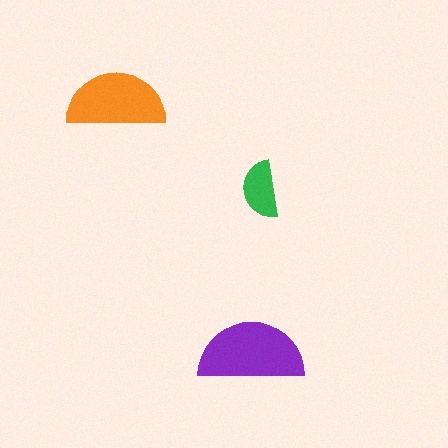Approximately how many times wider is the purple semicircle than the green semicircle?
About 2 times wider.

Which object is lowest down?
The purple semicircle is bottommost.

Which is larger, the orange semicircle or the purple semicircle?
The purple one.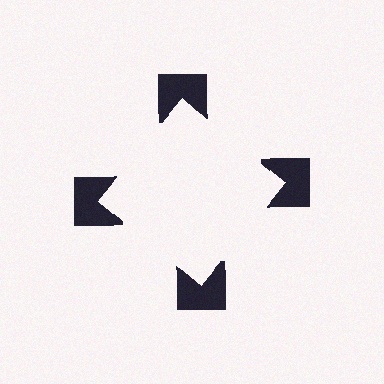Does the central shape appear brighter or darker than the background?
It typically appears slightly brighter than the background, even though no actual brightness change is drawn.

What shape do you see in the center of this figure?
An illusory square — its edges are inferred from the aligned wedge cuts in the notched squares, not physically drawn.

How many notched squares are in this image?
There are 4 — one at each vertex of the illusory square.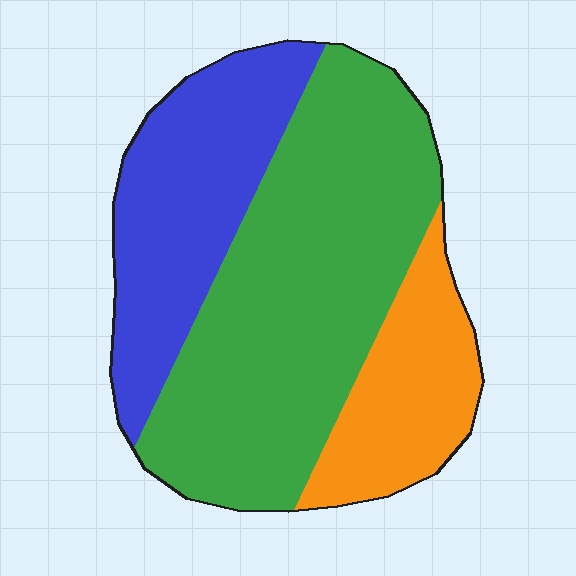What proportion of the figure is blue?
Blue takes up about one quarter (1/4) of the figure.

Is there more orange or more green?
Green.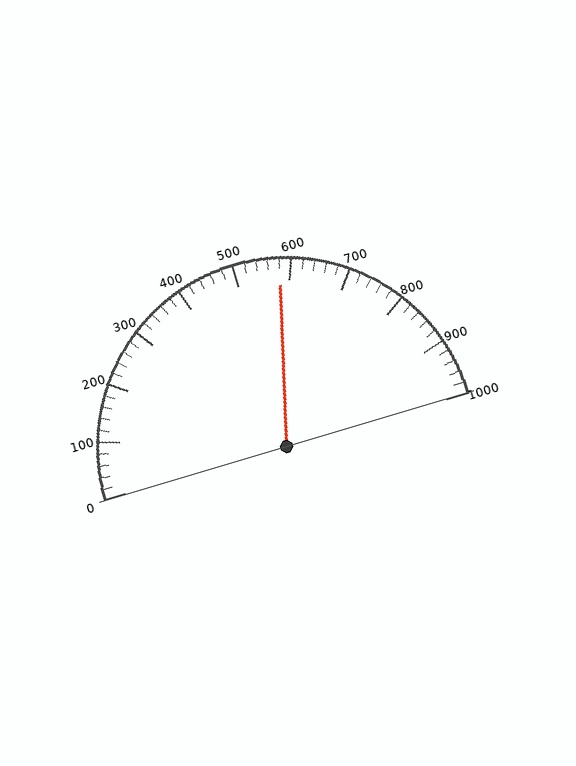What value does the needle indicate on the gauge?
The needle indicates approximately 580.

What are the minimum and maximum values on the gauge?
The gauge ranges from 0 to 1000.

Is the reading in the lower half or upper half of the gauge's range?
The reading is in the upper half of the range (0 to 1000).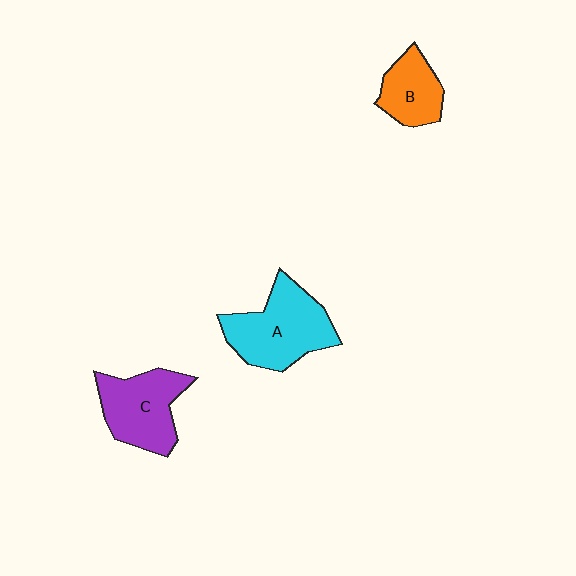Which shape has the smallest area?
Shape B (orange).